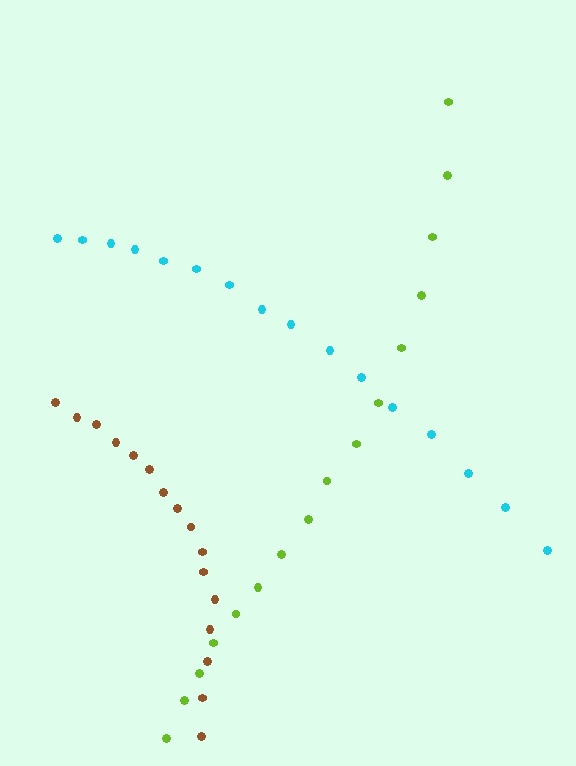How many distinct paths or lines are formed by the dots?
There are 3 distinct paths.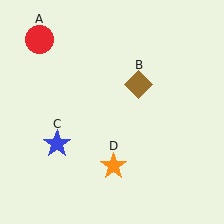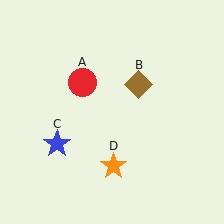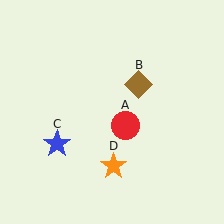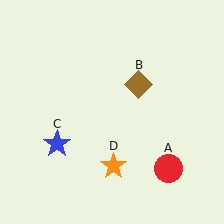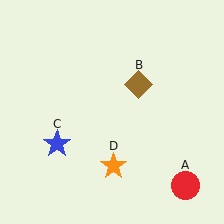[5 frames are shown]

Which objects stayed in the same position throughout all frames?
Brown diamond (object B) and blue star (object C) and orange star (object D) remained stationary.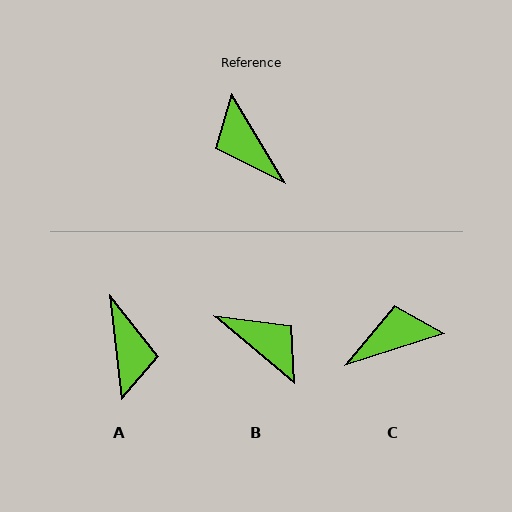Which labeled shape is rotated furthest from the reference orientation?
B, about 161 degrees away.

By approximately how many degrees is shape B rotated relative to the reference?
Approximately 161 degrees clockwise.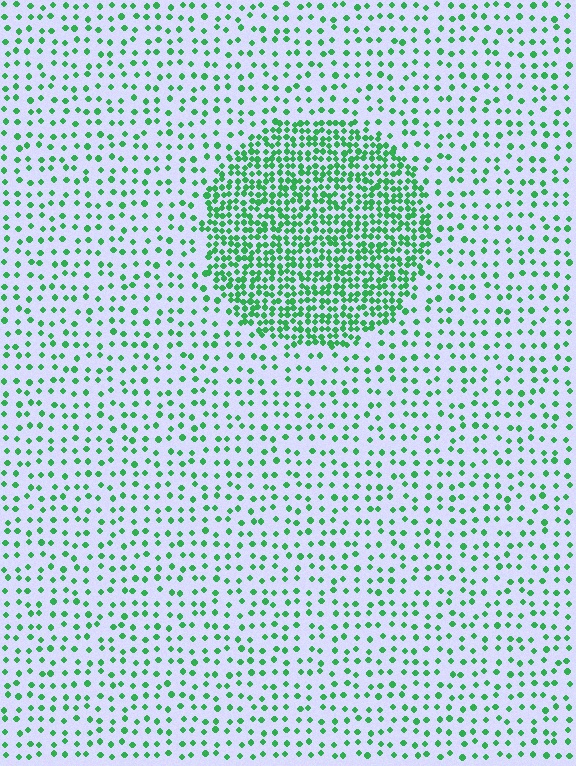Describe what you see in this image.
The image contains small green elements arranged at two different densities. A circle-shaped region is visible where the elements are more densely packed than the surrounding area.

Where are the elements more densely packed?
The elements are more densely packed inside the circle boundary.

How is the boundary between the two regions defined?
The boundary is defined by a change in element density (approximately 2.7x ratio). All elements are the same color, size, and shape.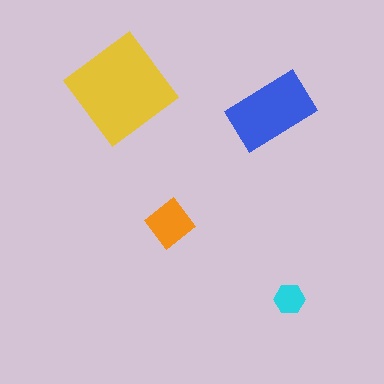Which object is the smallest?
The cyan hexagon.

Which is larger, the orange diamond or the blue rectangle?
The blue rectangle.